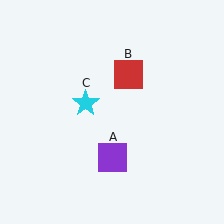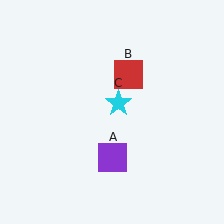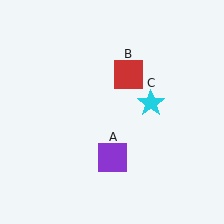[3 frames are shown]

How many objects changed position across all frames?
1 object changed position: cyan star (object C).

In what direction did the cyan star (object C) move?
The cyan star (object C) moved right.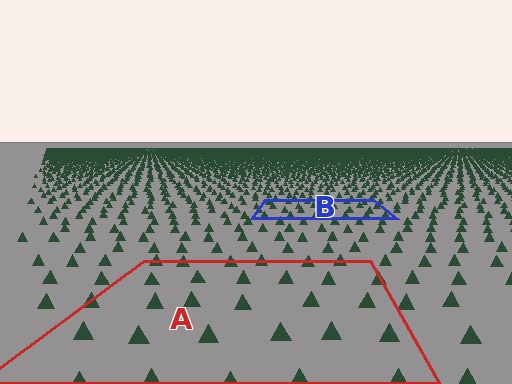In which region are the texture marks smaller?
The texture marks are smaller in region B, because it is farther away.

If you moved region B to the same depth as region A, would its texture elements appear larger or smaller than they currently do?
They would appear larger. At a closer depth, the same texture elements are projected at a bigger on-screen size.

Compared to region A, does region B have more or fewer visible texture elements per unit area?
Region B has more texture elements per unit area — they are packed more densely because it is farther away.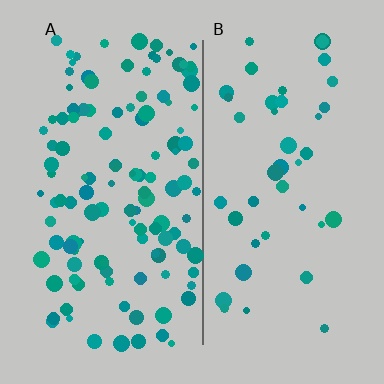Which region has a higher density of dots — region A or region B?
A (the left).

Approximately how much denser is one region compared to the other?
Approximately 2.9× — region A over region B.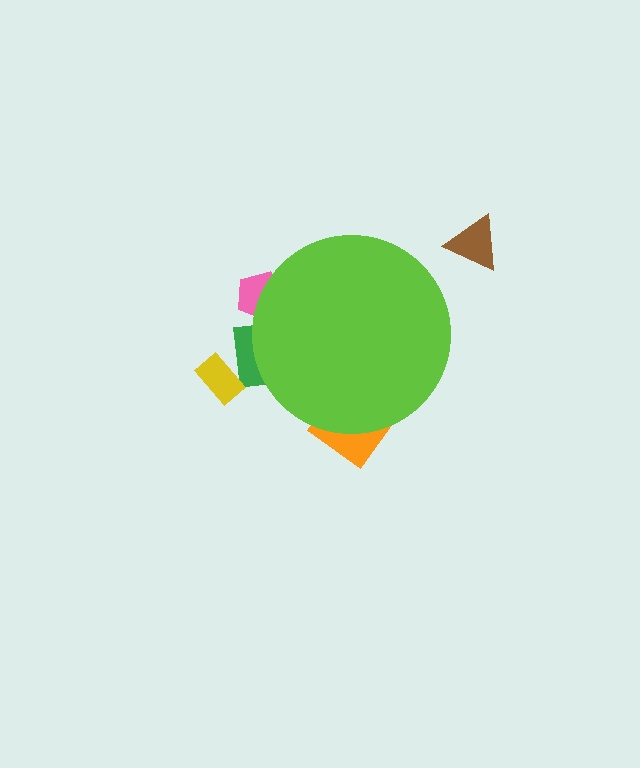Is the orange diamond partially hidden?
Yes, the orange diamond is partially hidden behind the lime circle.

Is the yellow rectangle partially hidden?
No, the yellow rectangle is fully visible.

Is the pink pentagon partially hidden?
Yes, the pink pentagon is partially hidden behind the lime circle.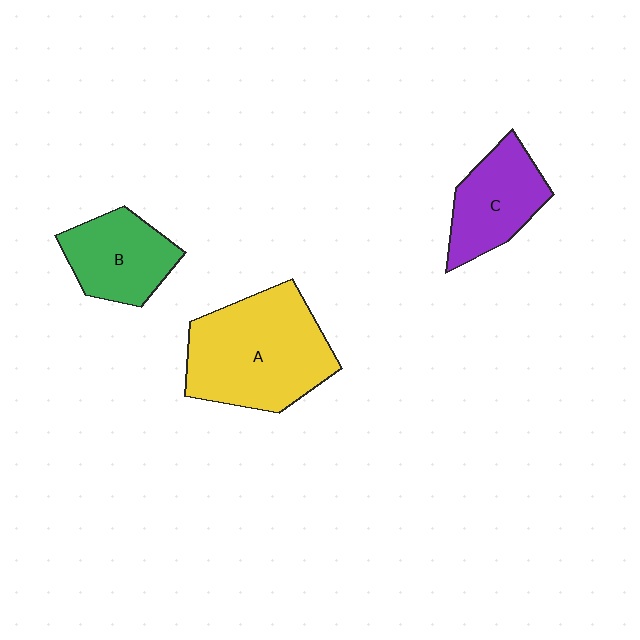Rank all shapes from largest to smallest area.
From largest to smallest: A (yellow), C (purple), B (green).